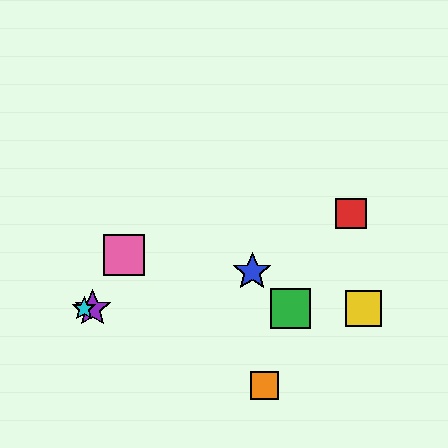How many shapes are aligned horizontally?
4 shapes (the green square, the yellow square, the purple star, the cyan star) are aligned horizontally.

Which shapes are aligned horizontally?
The green square, the yellow square, the purple star, the cyan star are aligned horizontally.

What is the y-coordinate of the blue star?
The blue star is at y≈272.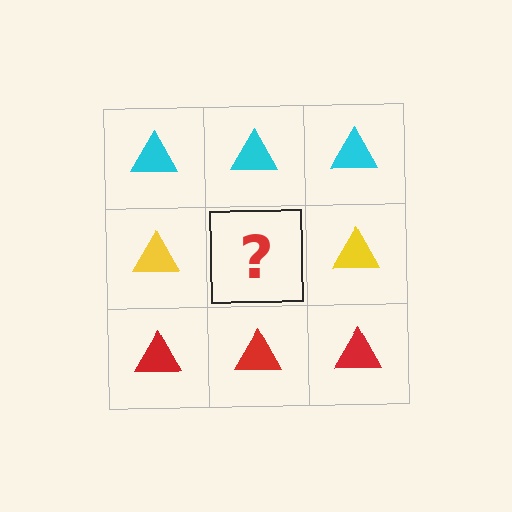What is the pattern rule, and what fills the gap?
The rule is that each row has a consistent color. The gap should be filled with a yellow triangle.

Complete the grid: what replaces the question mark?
The question mark should be replaced with a yellow triangle.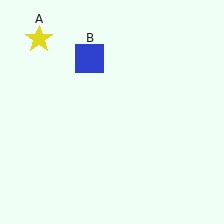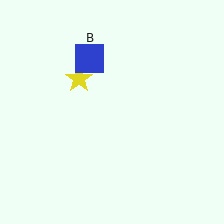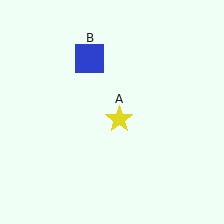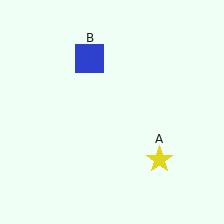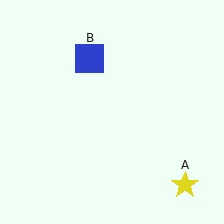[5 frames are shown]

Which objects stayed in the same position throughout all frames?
Blue square (object B) remained stationary.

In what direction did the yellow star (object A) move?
The yellow star (object A) moved down and to the right.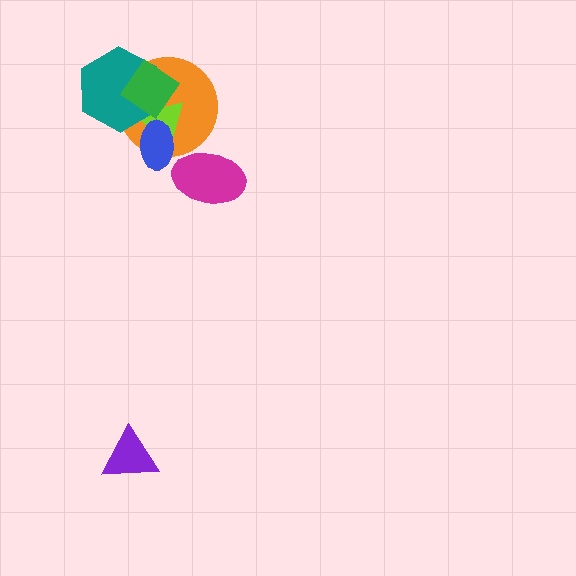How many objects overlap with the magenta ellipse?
0 objects overlap with the magenta ellipse.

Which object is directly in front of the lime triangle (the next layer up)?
The teal hexagon is directly in front of the lime triangle.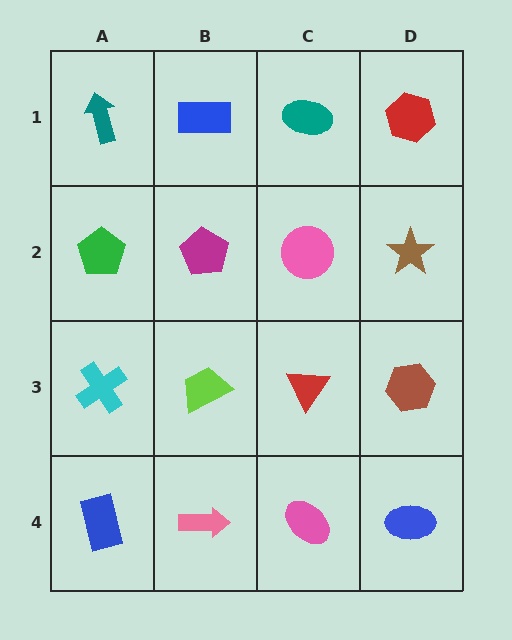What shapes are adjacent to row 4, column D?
A brown hexagon (row 3, column D), a pink ellipse (row 4, column C).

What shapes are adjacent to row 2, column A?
A teal arrow (row 1, column A), a cyan cross (row 3, column A), a magenta pentagon (row 2, column B).